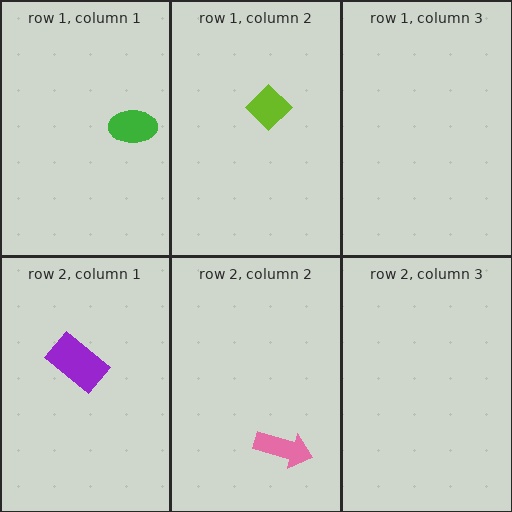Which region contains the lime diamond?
The row 1, column 2 region.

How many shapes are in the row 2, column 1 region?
1.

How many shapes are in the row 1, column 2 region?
1.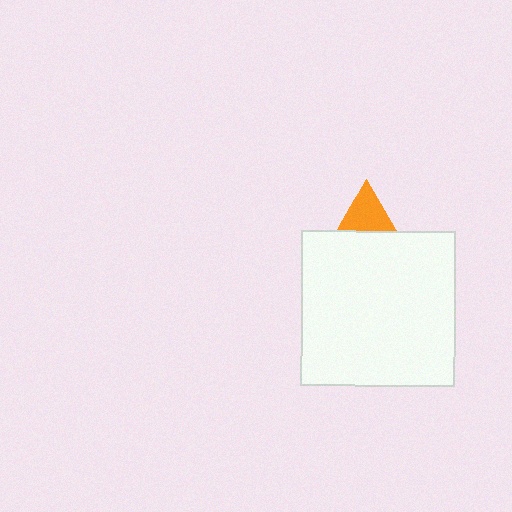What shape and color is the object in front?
The object in front is a white square.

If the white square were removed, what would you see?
You would see the complete orange triangle.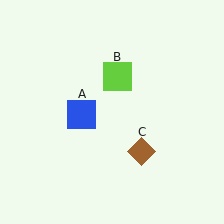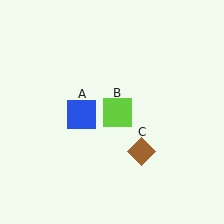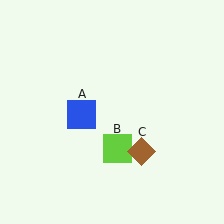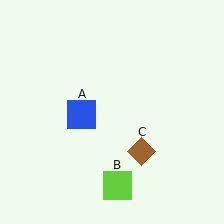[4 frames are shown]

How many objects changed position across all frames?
1 object changed position: lime square (object B).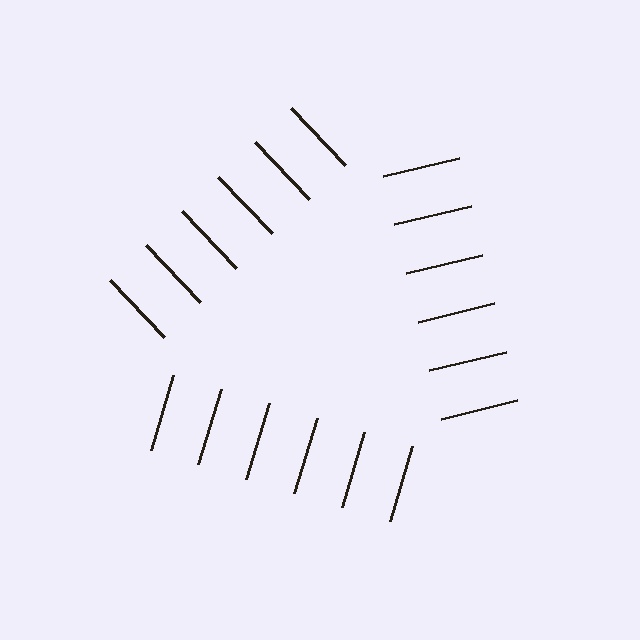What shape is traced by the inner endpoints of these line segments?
An illusory triangle — the line segments terminate on its edges but no continuous stroke is drawn.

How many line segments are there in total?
18 — 6 along each of the 3 edges.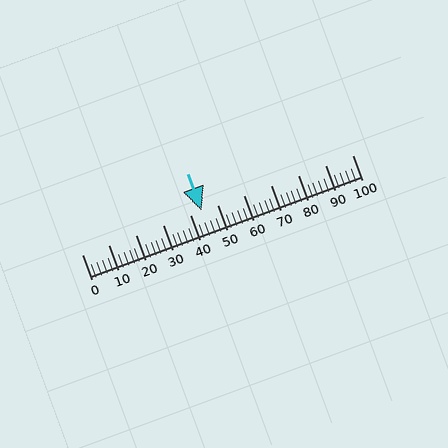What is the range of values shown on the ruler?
The ruler shows values from 0 to 100.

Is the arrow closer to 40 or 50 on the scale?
The arrow is closer to 40.